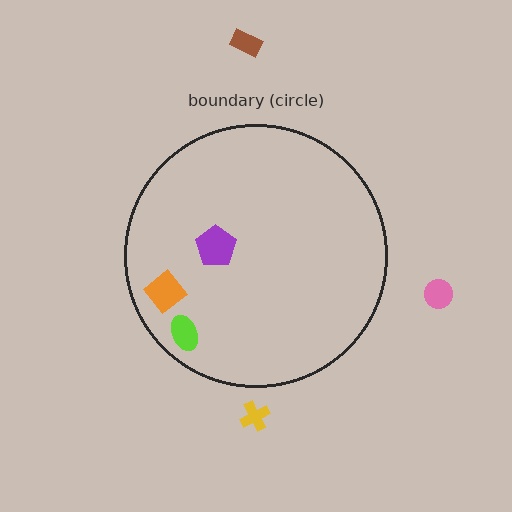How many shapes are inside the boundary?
3 inside, 3 outside.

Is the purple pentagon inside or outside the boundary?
Inside.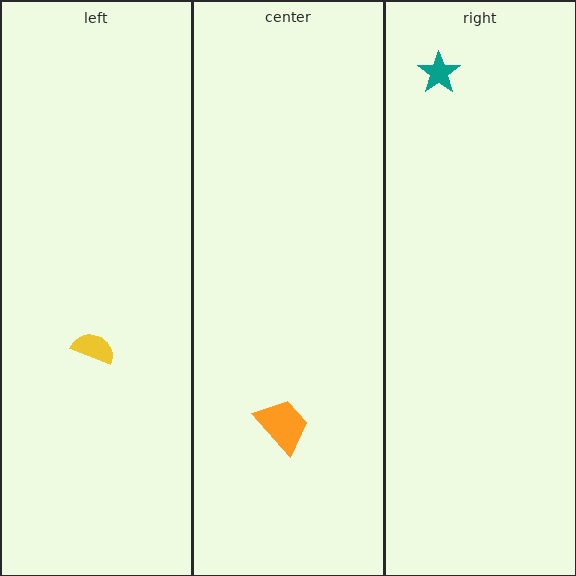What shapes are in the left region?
The yellow semicircle.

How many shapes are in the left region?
1.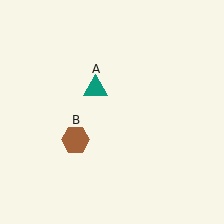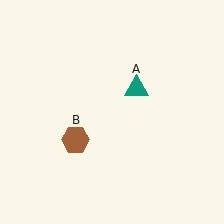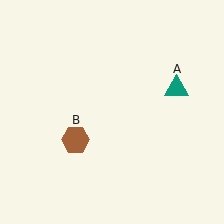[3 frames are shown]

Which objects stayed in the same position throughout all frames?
Brown hexagon (object B) remained stationary.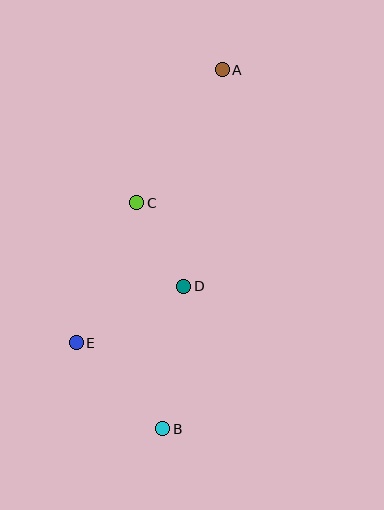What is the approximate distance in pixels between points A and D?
The distance between A and D is approximately 220 pixels.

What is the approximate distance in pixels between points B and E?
The distance between B and E is approximately 122 pixels.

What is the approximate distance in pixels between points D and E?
The distance between D and E is approximately 122 pixels.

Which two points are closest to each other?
Points C and D are closest to each other.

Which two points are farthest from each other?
Points A and B are farthest from each other.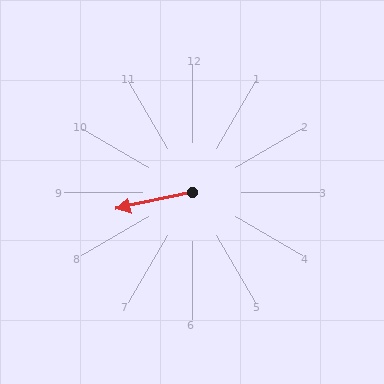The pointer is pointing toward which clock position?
Roughly 9 o'clock.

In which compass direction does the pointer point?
West.